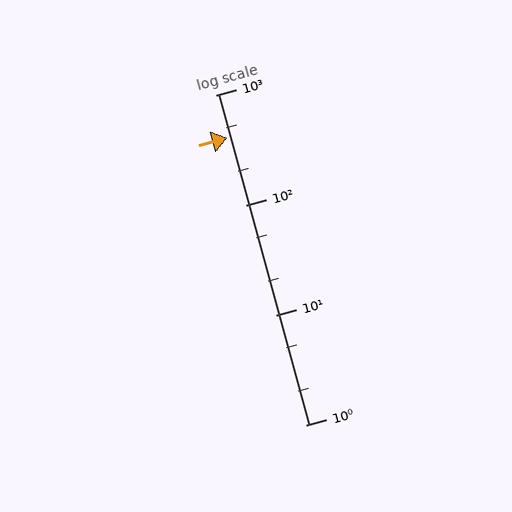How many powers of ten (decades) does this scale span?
The scale spans 3 decades, from 1 to 1000.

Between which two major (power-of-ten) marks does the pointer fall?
The pointer is between 100 and 1000.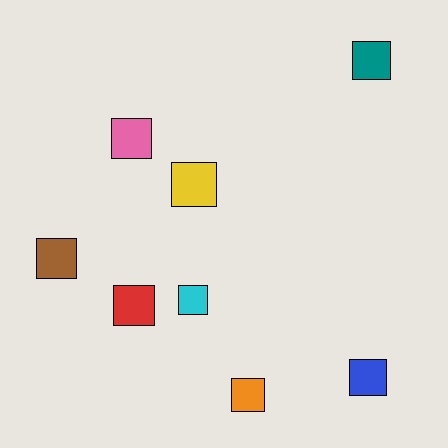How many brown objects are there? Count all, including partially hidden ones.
There is 1 brown object.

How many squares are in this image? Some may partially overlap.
There are 8 squares.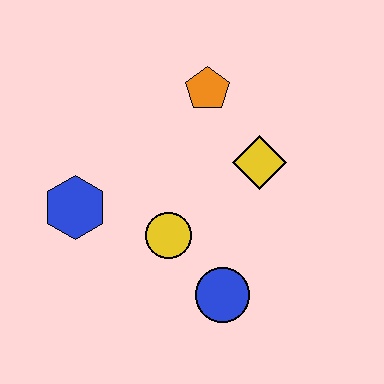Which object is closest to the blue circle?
The yellow circle is closest to the blue circle.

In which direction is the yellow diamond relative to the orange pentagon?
The yellow diamond is below the orange pentagon.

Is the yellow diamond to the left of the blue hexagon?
No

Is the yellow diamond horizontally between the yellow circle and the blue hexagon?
No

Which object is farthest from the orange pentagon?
The blue circle is farthest from the orange pentagon.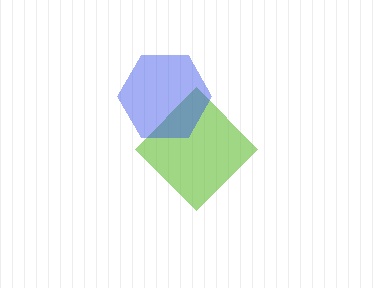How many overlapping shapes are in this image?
There are 2 overlapping shapes in the image.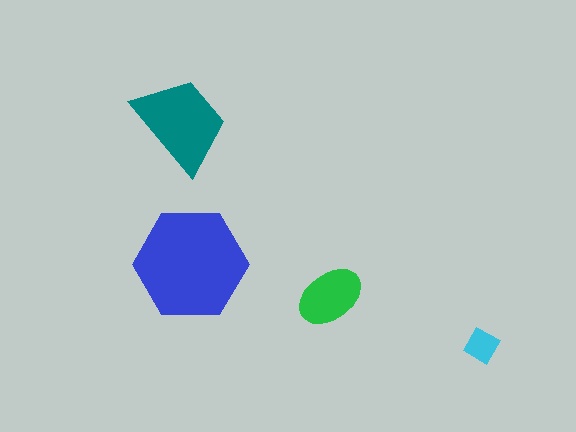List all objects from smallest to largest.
The cyan diamond, the green ellipse, the teal trapezoid, the blue hexagon.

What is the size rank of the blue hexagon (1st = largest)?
1st.